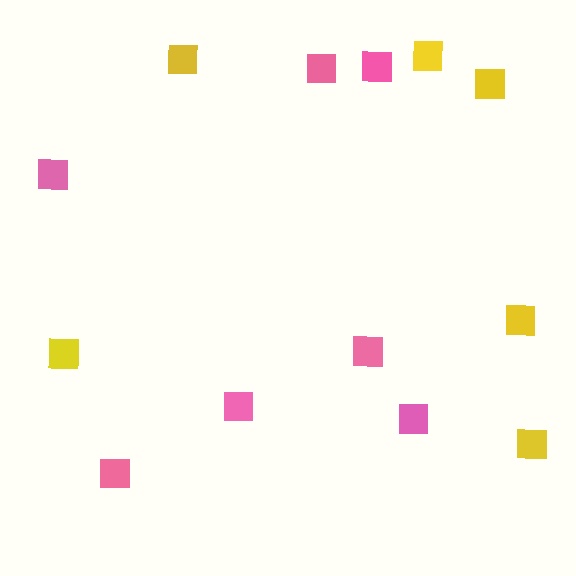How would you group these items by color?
There are 2 groups: one group of yellow squares (6) and one group of pink squares (7).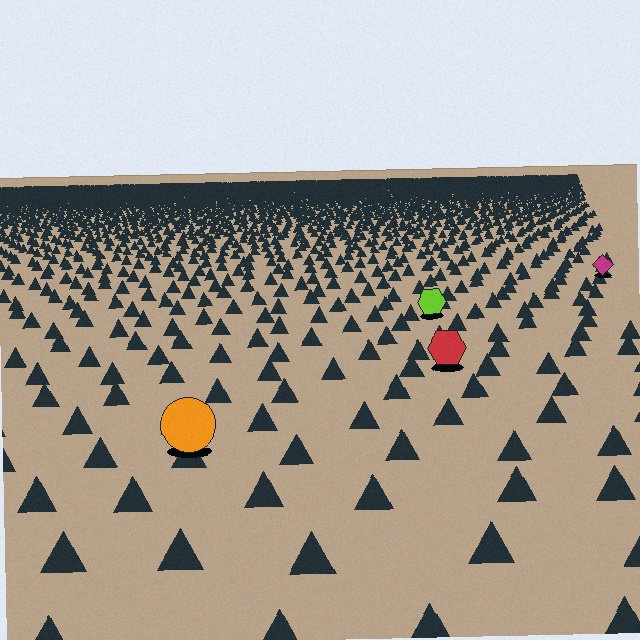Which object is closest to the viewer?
The orange circle is closest. The texture marks near it are larger and more spread out.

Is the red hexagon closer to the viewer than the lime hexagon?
Yes. The red hexagon is closer — you can tell from the texture gradient: the ground texture is coarser near it.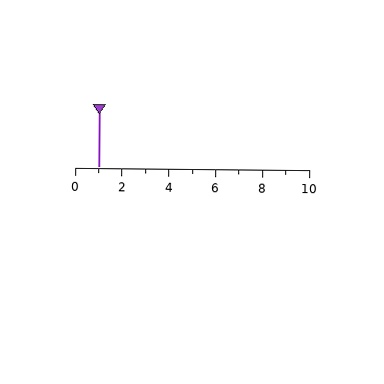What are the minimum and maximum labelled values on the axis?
The axis runs from 0 to 10.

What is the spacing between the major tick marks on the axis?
The major ticks are spaced 2 apart.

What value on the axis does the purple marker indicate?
The marker indicates approximately 1.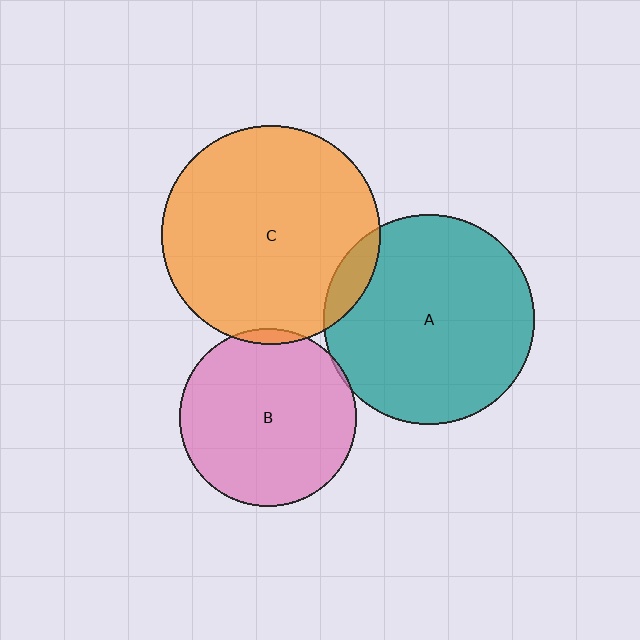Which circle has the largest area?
Circle C (orange).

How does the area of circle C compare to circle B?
Approximately 1.5 times.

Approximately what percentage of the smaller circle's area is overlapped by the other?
Approximately 5%.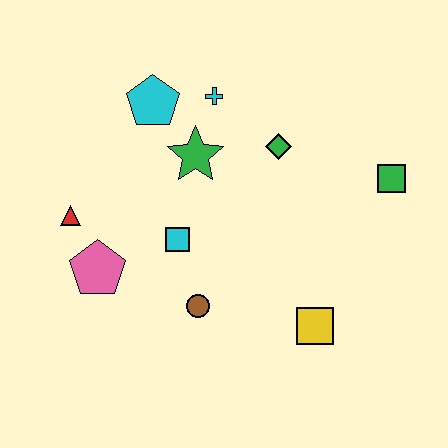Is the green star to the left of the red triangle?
No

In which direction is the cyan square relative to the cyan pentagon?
The cyan square is below the cyan pentagon.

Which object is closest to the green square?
The green diamond is closest to the green square.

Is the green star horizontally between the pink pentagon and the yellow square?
Yes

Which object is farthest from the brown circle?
The green square is farthest from the brown circle.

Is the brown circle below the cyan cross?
Yes